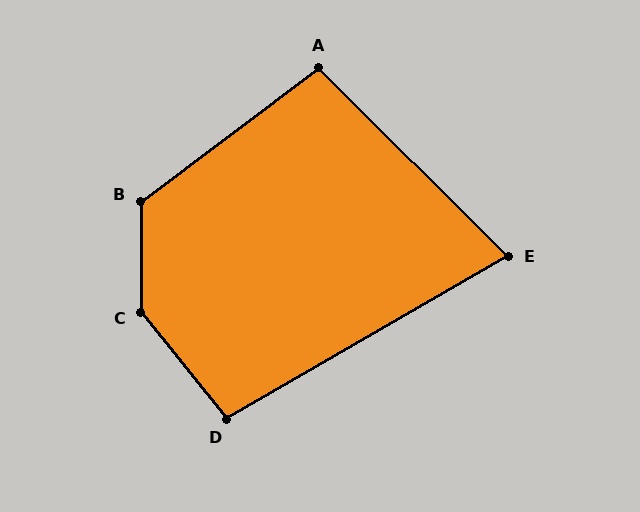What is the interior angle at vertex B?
Approximately 127 degrees (obtuse).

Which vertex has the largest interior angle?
C, at approximately 141 degrees.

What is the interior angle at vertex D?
Approximately 99 degrees (obtuse).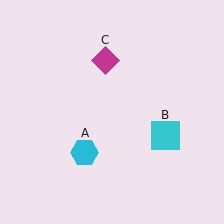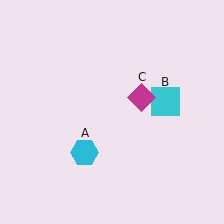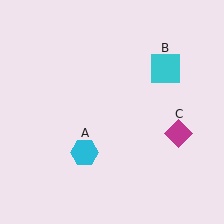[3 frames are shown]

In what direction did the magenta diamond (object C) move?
The magenta diamond (object C) moved down and to the right.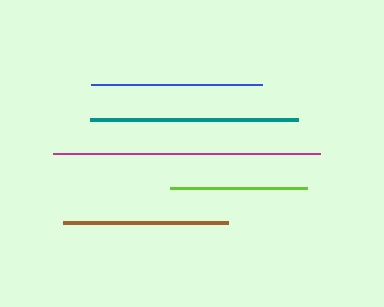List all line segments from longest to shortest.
From longest to shortest: magenta, teal, blue, brown, lime.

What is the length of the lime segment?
The lime segment is approximately 137 pixels long.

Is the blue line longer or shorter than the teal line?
The teal line is longer than the blue line.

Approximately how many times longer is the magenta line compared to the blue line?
The magenta line is approximately 1.6 times the length of the blue line.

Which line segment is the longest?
The magenta line is the longest at approximately 267 pixels.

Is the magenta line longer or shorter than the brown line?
The magenta line is longer than the brown line.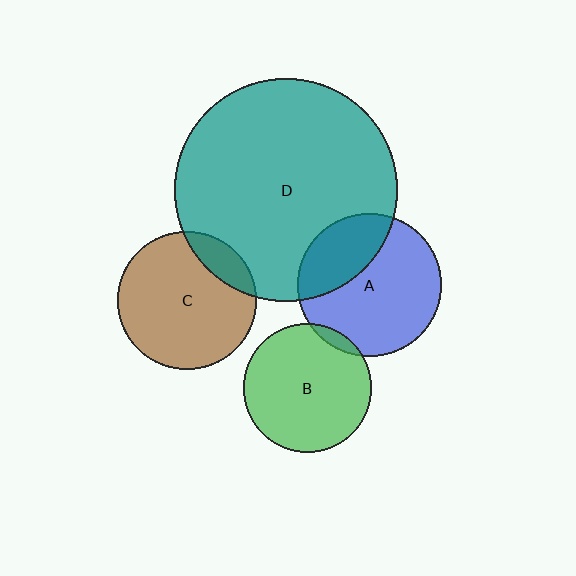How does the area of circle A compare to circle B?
Approximately 1.2 times.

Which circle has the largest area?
Circle D (teal).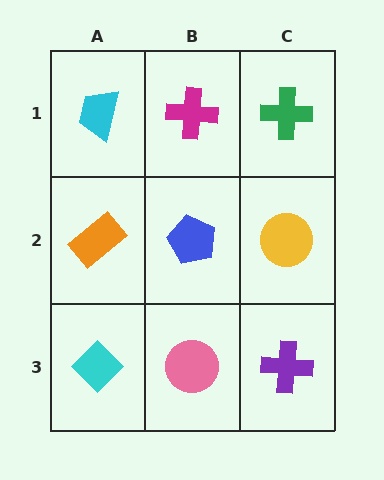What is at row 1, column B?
A magenta cross.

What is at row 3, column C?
A purple cross.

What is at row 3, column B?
A pink circle.